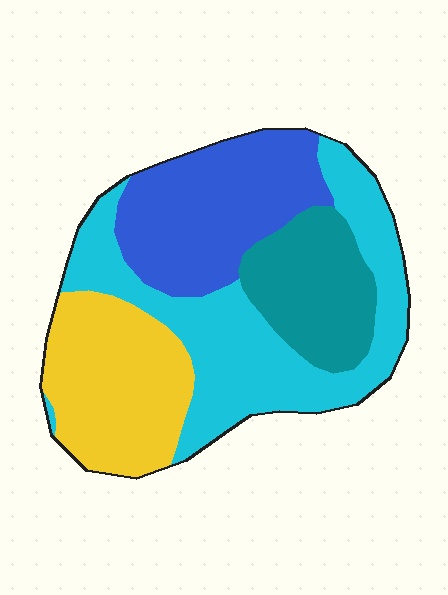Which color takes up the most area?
Cyan, at roughly 35%.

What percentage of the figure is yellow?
Yellow covers roughly 25% of the figure.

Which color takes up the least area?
Teal, at roughly 15%.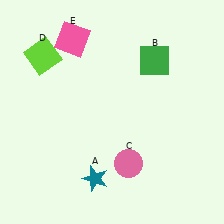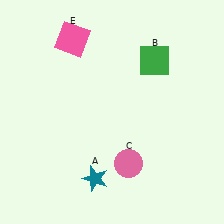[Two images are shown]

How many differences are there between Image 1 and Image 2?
There is 1 difference between the two images.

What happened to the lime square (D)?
The lime square (D) was removed in Image 2. It was in the top-left area of Image 1.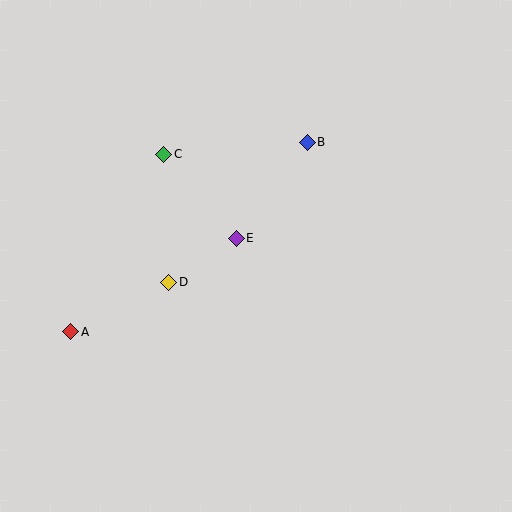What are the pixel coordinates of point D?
Point D is at (169, 282).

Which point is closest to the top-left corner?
Point C is closest to the top-left corner.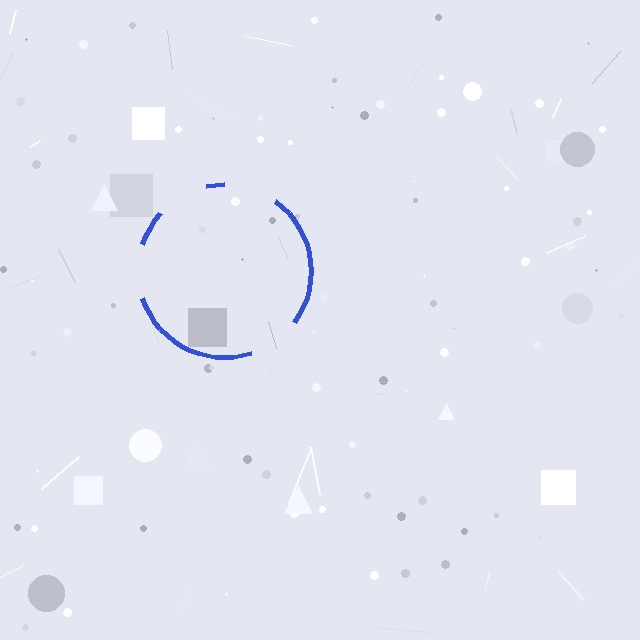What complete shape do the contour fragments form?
The contour fragments form a circle.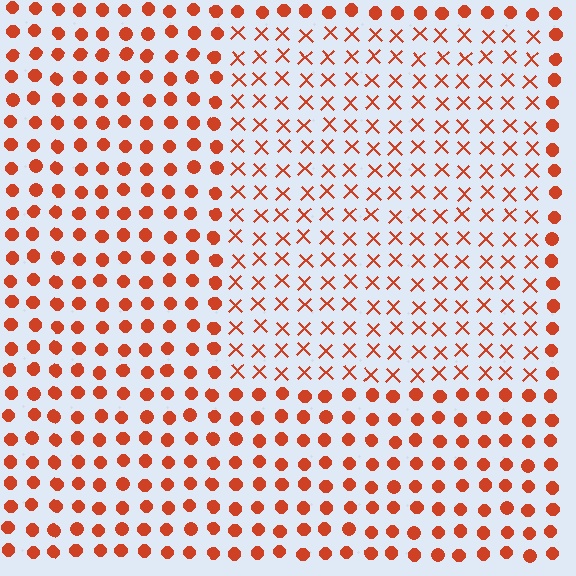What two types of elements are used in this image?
The image uses X marks inside the rectangle region and circles outside it.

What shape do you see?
I see a rectangle.